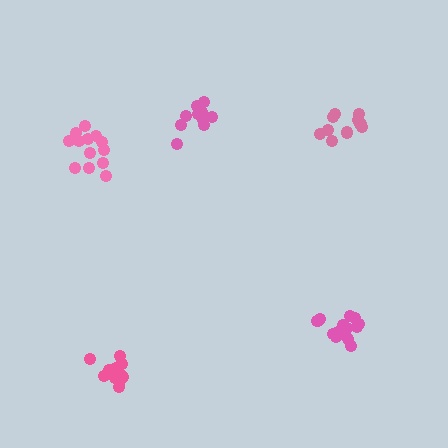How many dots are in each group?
Group 1: 12 dots, Group 2: 10 dots, Group 3: 14 dots, Group 4: 14 dots, Group 5: 10 dots (60 total).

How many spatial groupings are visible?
There are 5 spatial groupings.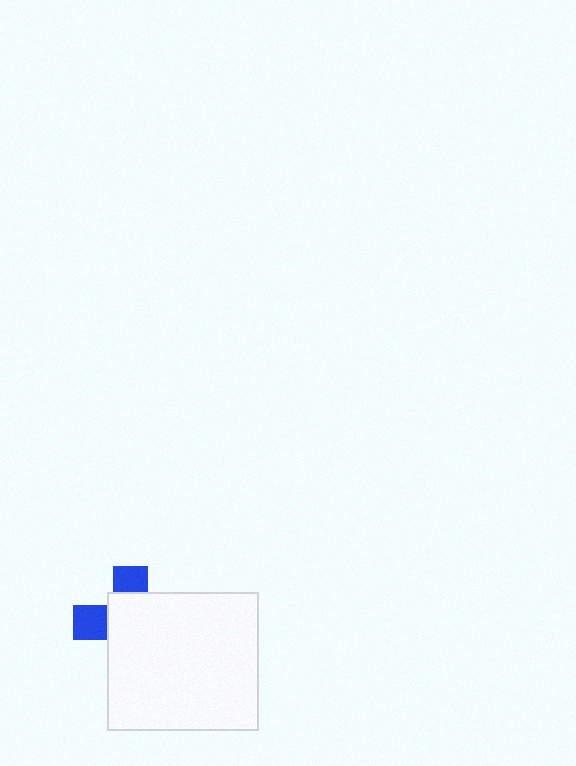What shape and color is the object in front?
The object in front is a white rectangle.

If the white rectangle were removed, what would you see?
You would see the complete blue cross.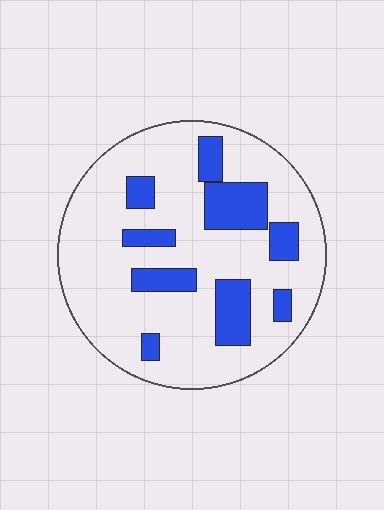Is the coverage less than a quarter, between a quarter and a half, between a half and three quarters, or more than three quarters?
Less than a quarter.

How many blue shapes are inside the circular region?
9.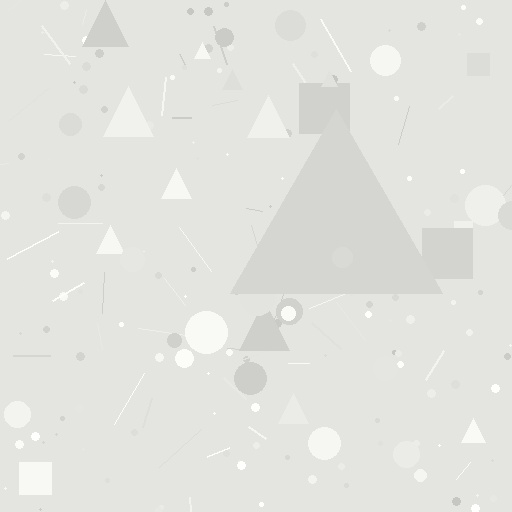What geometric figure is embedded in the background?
A triangle is embedded in the background.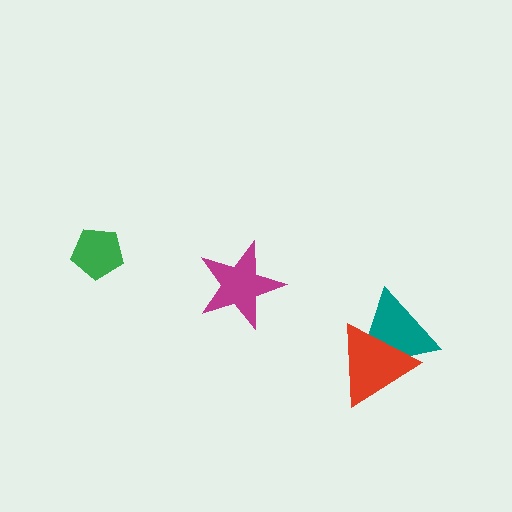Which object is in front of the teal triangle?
The red triangle is in front of the teal triangle.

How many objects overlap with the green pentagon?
0 objects overlap with the green pentagon.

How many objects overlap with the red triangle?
1 object overlaps with the red triangle.